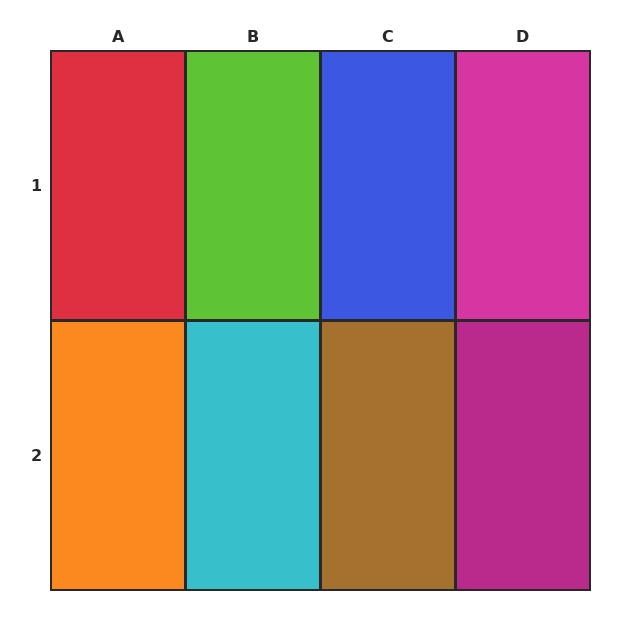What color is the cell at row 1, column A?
Red.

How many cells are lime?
1 cell is lime.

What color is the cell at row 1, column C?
Blue.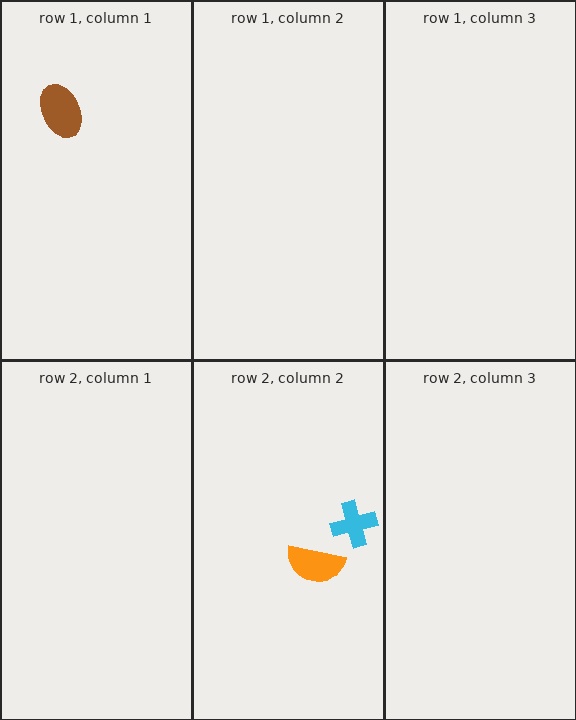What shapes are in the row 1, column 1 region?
The brown ellipse.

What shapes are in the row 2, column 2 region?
The cyan cross, the orange semicircle.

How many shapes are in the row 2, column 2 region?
2.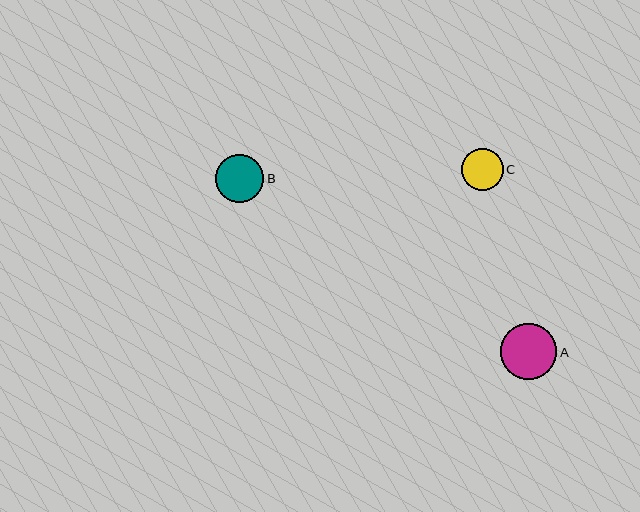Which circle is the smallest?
Circle C is the smallest with a size of approximately 42 pixels.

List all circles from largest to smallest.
From largest to smallest: A, B, C.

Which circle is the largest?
Circle A is the largest with a size of approximately 56 pixels.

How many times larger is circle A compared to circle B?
Circle A is approximately 1.2 times the size of circle B.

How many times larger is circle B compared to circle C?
Circle B is approximately 1.2 times the size of circle C.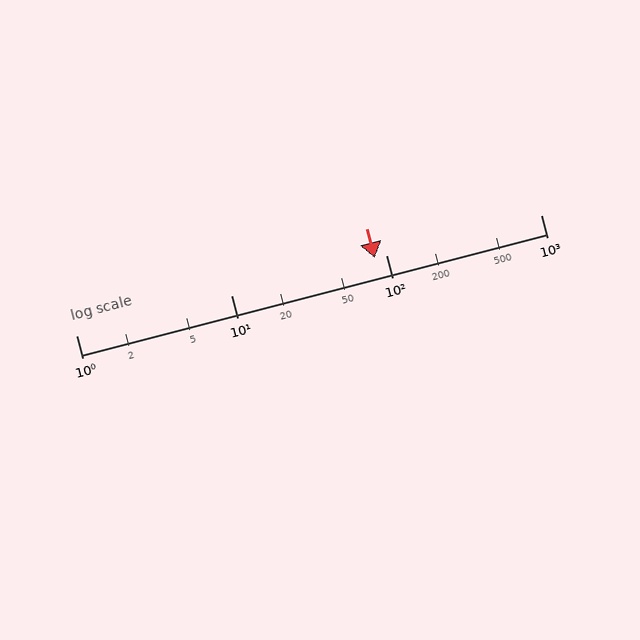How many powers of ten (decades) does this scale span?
The scale spans 3 decades, from 1 to 1000.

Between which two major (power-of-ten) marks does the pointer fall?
The pointer is between 10 and 100.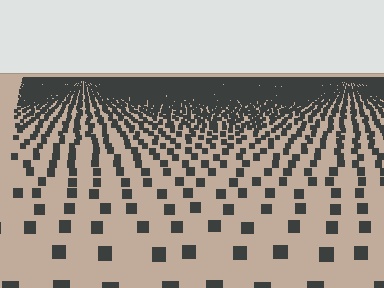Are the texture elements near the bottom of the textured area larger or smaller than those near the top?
Larger. Near the bottom, elements are closer to the viewer and appear at a bigger on-screen size.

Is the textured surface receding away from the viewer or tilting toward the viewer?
The surface is receding away from the viewer. Texture elements get smaller and denser toward the top.